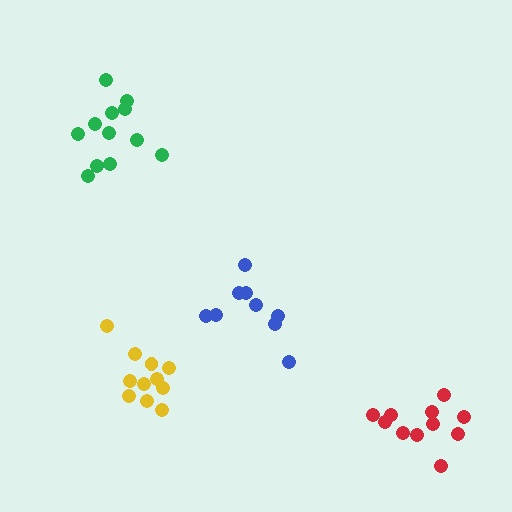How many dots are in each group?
Group 1: 9 dots, Group 2: 11 dots, Group 3: 12 dots, Group 4: 11 dots (43 total).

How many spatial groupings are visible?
There are 4 spatial groupings.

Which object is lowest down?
The red cluster is bottommost.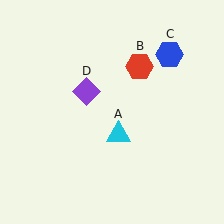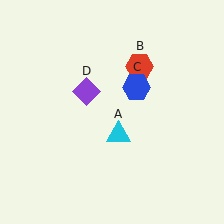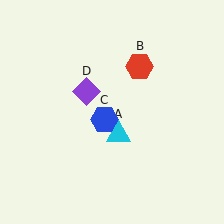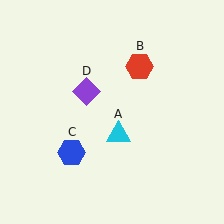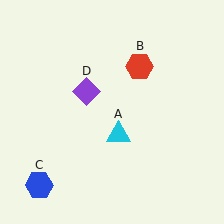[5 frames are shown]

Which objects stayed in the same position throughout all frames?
Cyan triangle (object A) and red hexagon (object B) and purple diamond (object D) remained stationary.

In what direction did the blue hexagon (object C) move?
The blue hexagon (object C) moved down and to the left.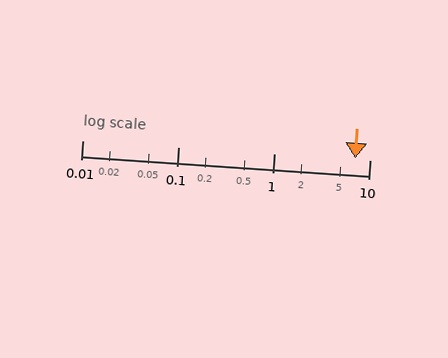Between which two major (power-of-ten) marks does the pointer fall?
The pointer is between 1 and 10.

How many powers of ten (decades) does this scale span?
The scale spans 3 decades, from 0.01 to 10.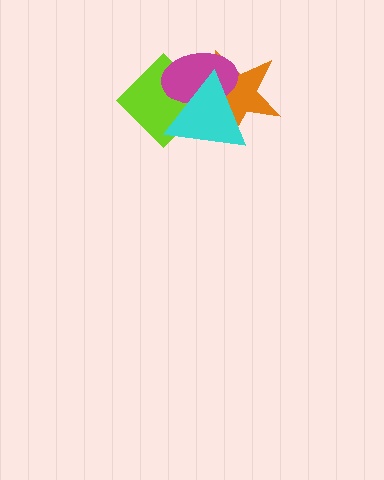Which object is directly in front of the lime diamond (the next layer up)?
The orange star is directly in front of the lime diamond.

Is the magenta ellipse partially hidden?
Yes, it is partially covered by another shape.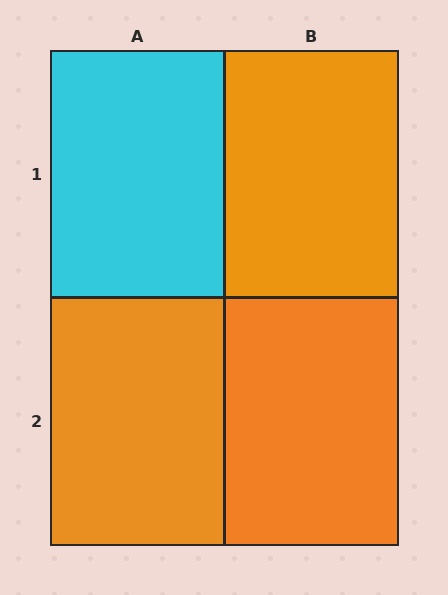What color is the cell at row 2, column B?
Orange.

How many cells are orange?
3 cells are orange.